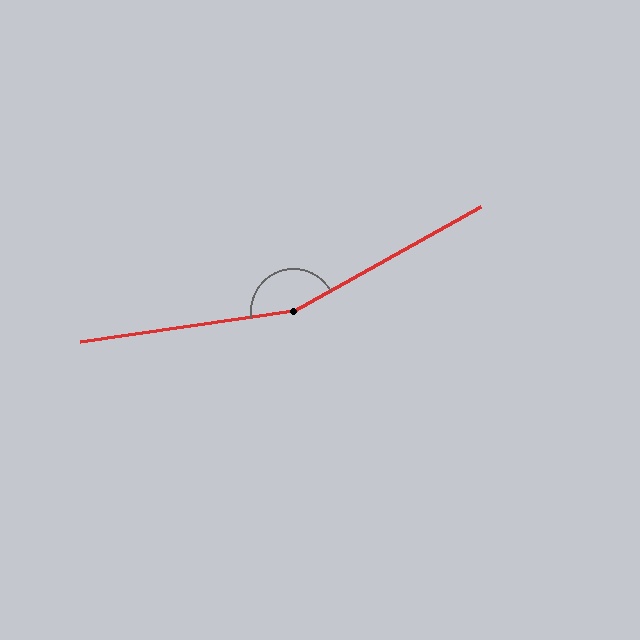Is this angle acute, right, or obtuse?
It is obtuse.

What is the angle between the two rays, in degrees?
Approximately 159 degrees.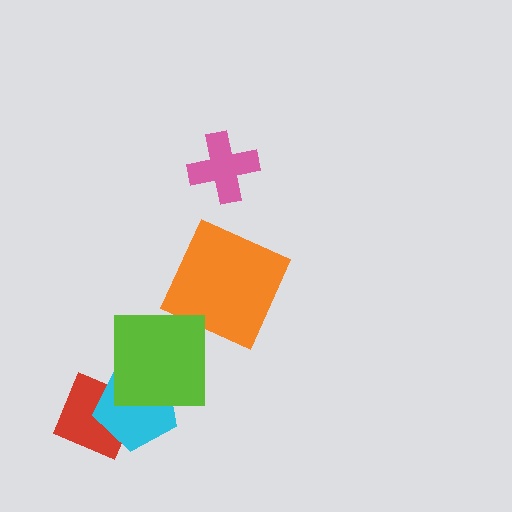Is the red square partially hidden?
Yes, it is partially covered by another shape.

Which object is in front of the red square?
The cyan pentagon is in front of the red square.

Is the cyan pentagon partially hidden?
Yes, it is partially covered by another shape.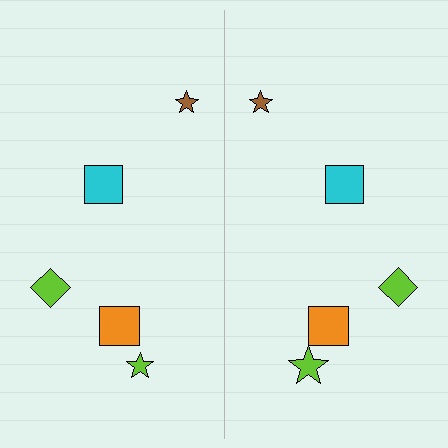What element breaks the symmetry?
The lime star on the right side has a different size than its mirror counterpart.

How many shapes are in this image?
There are 10 shapes in this image.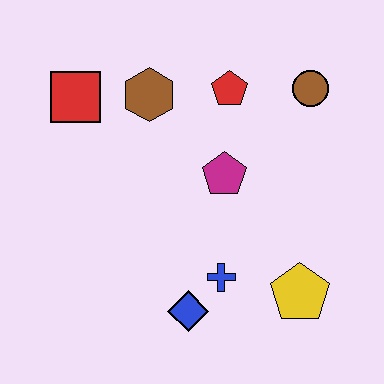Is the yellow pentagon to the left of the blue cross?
No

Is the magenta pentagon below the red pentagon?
Yes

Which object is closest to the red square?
The brown hexagon is closest to the red square.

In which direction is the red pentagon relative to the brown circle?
The red pentagon is to the left of the brown circle.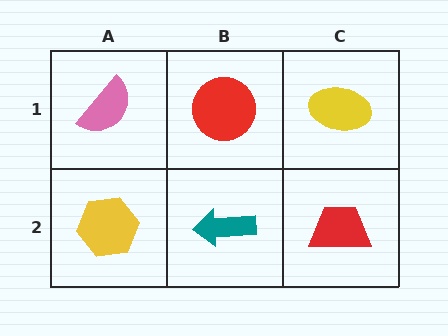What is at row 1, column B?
A red circle.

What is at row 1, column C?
A yellow ellipse.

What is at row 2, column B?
A teal arrow.